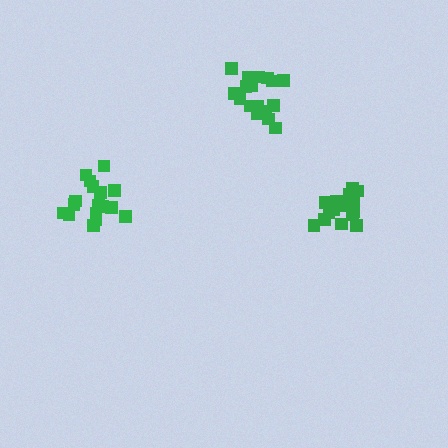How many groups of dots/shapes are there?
There are 3 groups.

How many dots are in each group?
Group 1: 17 dots, Group 2: 17 dots, Group 3: 19 dots (53 total).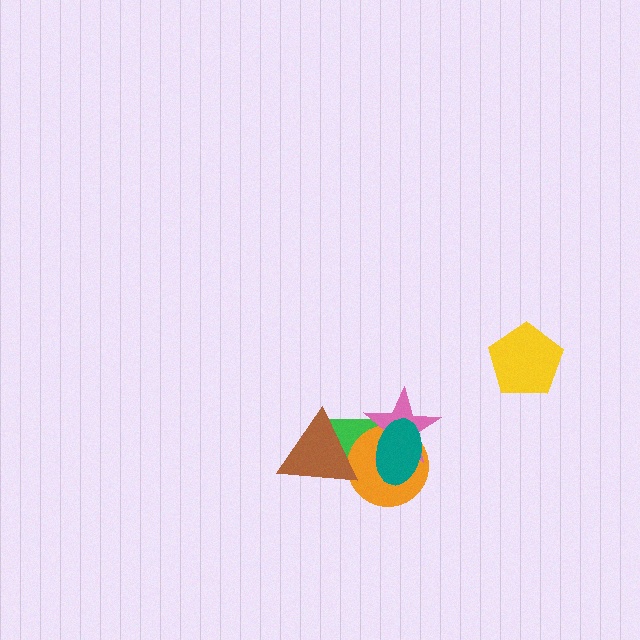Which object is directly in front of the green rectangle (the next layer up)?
The orange circle is directly in front of the green rectangle.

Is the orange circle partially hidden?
Yes, it is partially covered by another shape.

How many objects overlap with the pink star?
3 objects overlap with the pink star.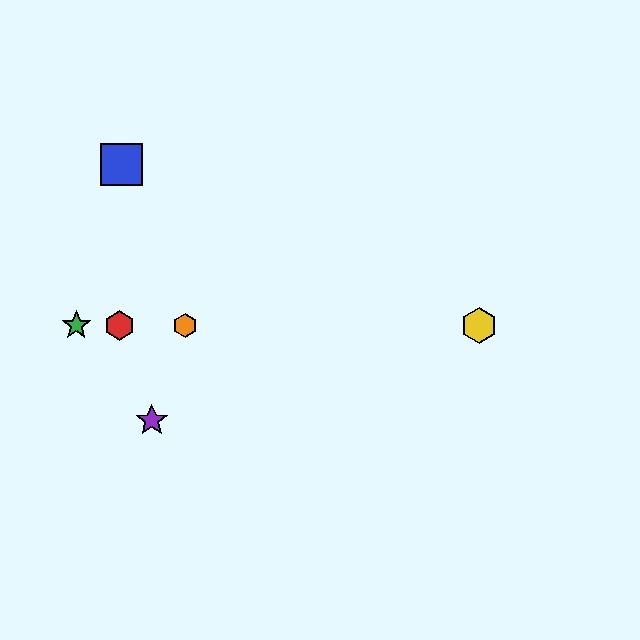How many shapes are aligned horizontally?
4 shapes (the red hexagon, the green star, the yellow hexagon, the orange hexagon) are aligned horizontally.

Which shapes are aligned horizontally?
The red hexagon, the green star, the yellow hexagon, the orange hexagon are aligned horizontally.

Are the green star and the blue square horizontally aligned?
No, the green star is at y≈325 and the blue square is at y≈165.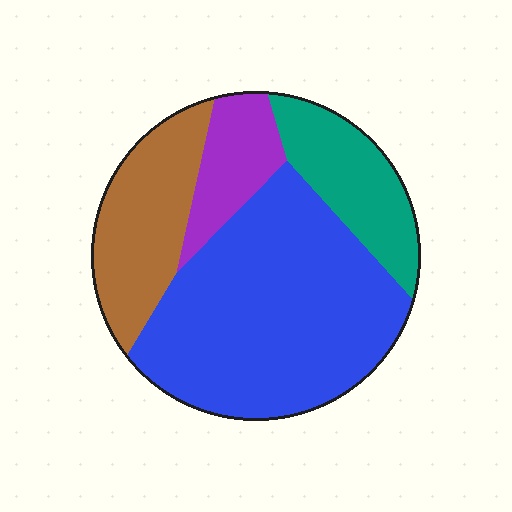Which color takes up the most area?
Blue, at roughly 50%.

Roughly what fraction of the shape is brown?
Brown takes up about one fifth (1/5) of the shape.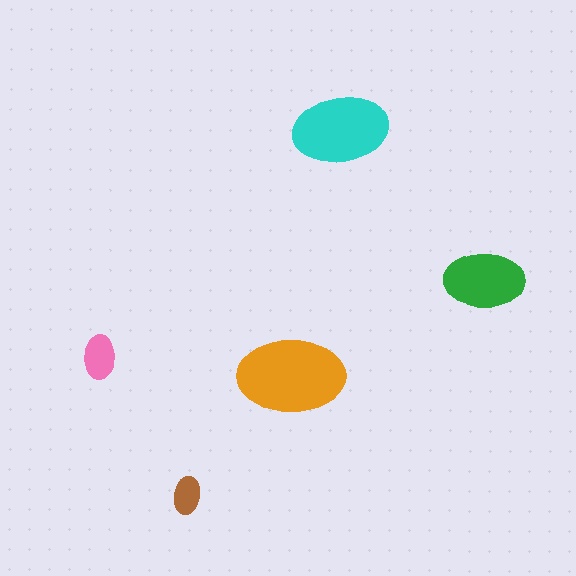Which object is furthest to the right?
The green ellipse is rightmost.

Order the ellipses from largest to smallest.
the orange one, the cyan one, the green one, the pink one, the brown one.